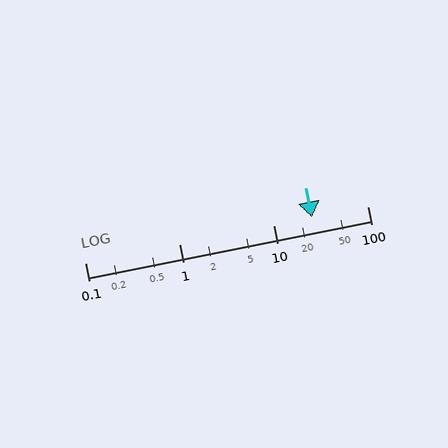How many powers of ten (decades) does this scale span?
The scale spans 3 decades, from 0.1 to 100.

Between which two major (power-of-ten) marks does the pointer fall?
The pointer is between 10 and 100.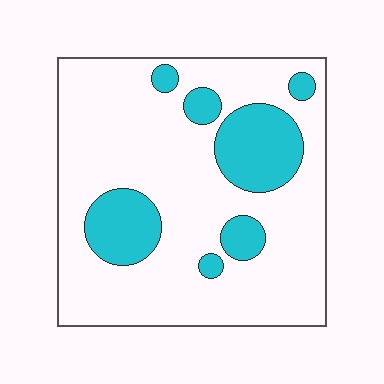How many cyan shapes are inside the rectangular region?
7.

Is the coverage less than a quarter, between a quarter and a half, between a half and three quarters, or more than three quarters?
Less than a quarter.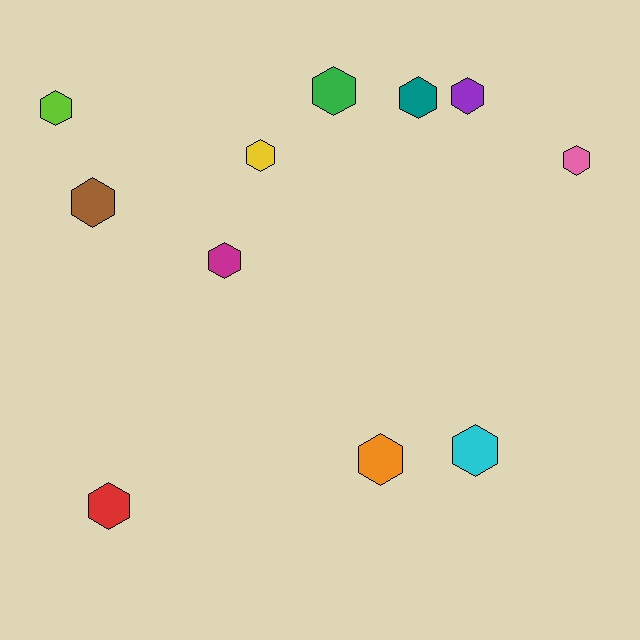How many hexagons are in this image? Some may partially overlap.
There are 11 hexagons.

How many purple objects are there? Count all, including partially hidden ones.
There is 1 purple object.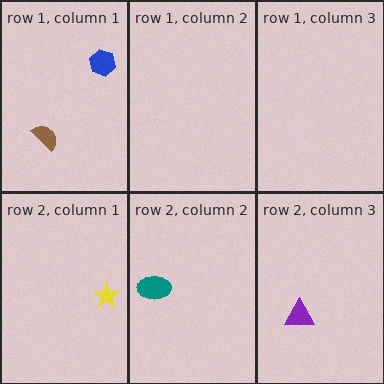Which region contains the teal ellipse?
The row 2, column 2 region.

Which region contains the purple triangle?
The row 2, column 3 region.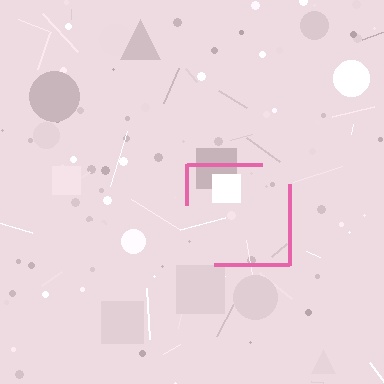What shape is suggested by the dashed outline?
The dashed outline suggests a square.